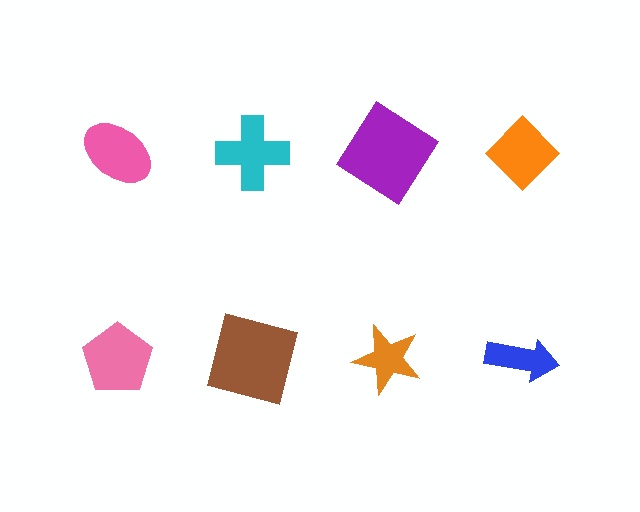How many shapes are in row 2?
4 shapes.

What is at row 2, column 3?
An orange star.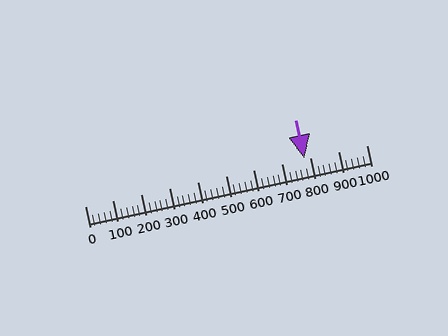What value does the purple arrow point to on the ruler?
The purple arrow points to approximately 780.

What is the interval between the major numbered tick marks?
The major tick marks are spaced 100 units apart.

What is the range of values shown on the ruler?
The ruler shows values from 0 to 1000.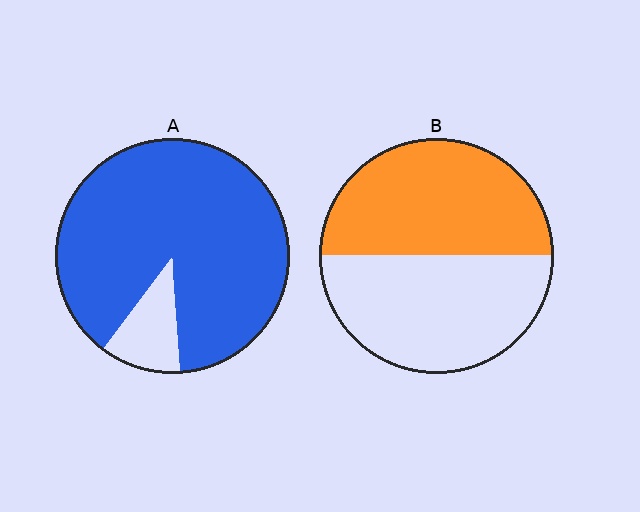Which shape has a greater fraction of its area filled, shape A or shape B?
Shape A.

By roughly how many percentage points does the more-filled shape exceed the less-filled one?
By roughly 40 percentage points (A over B).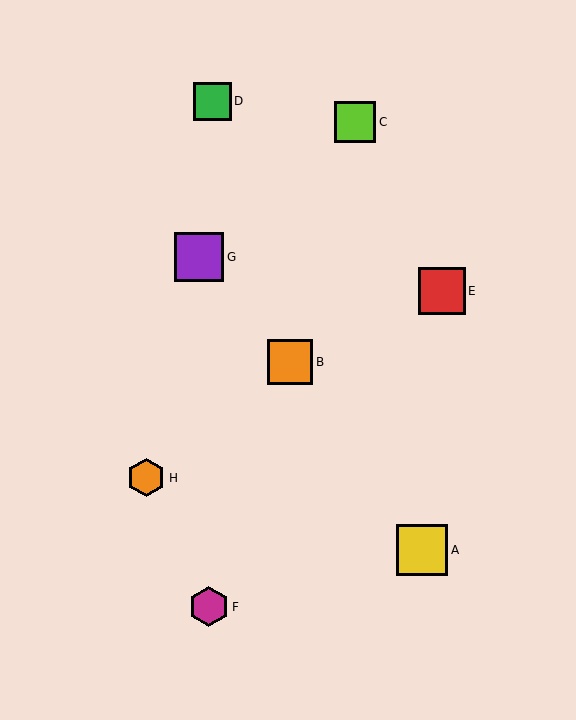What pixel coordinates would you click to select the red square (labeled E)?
Click at (442, 291) to select the red square E.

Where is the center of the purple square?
The center of the purple square is at (199, 257).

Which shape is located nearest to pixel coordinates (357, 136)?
The lime square (labeled C) at (355, 122) is nearest to that location.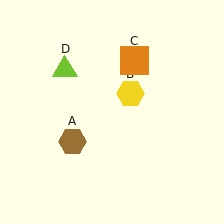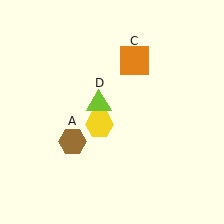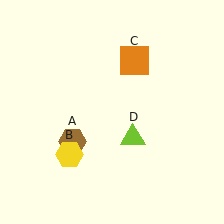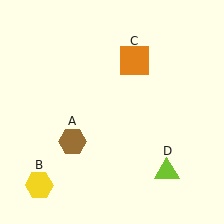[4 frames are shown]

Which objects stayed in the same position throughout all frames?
Brown hexagon (object A) and orange square (object C) remained stationary.